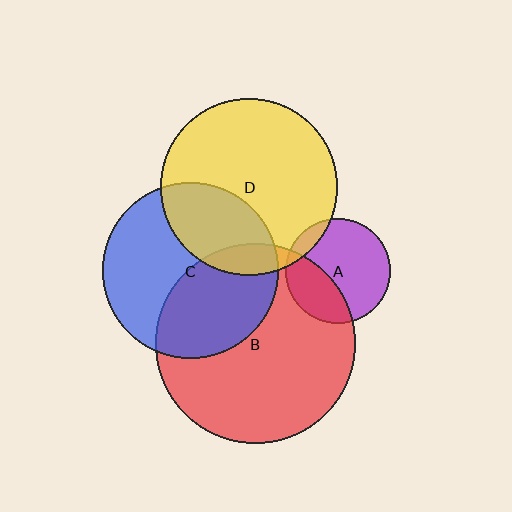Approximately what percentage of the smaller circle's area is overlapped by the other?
Approximately 35%.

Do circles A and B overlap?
Yes.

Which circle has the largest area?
Circle B (red).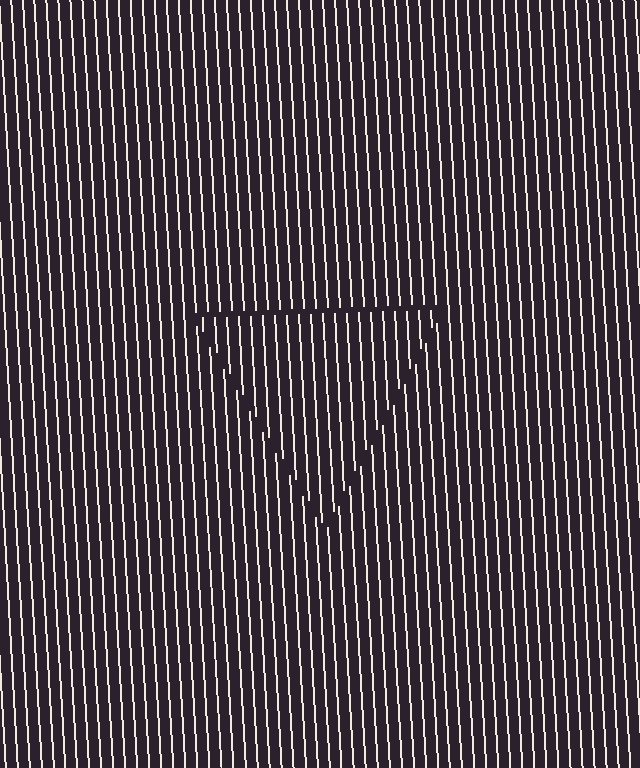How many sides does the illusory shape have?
3 sides — the line-ends trace a triangle.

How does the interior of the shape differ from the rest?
The interior of the shape contains the same grating, shifted by half a period — the contour is defined by the phase discontinuity where line-ends from the inner and outer gratings abut.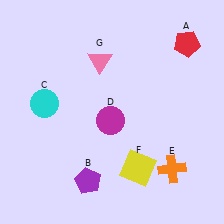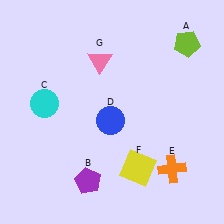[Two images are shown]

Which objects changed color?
A changed from red to lime. D changed from magenta to blue.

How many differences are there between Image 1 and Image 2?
There are 2 differences between the two images.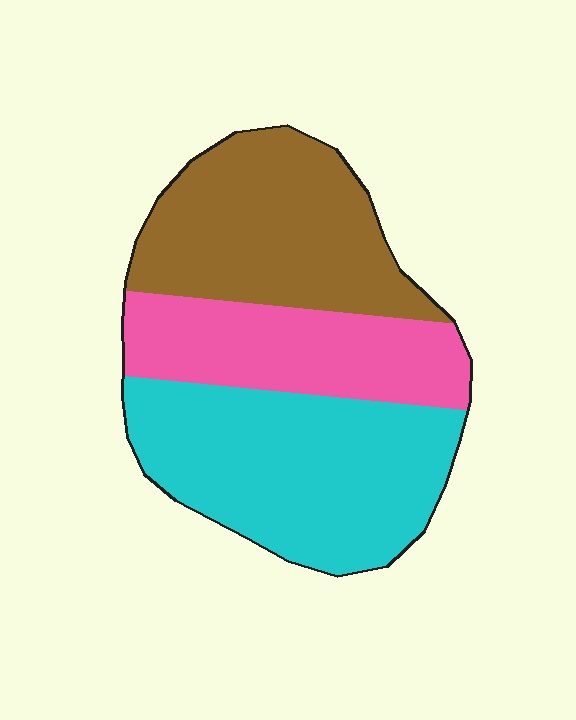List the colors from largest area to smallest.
From largest to smallest: cyan, brown, pink.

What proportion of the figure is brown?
Brown covers around 35% of the figure.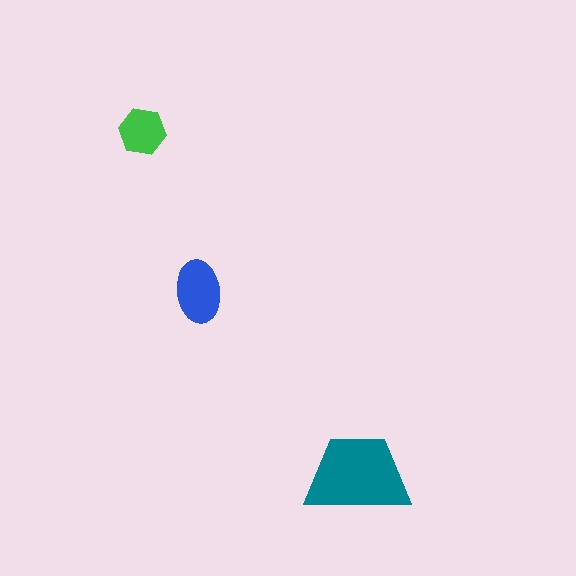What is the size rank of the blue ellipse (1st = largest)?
2nd.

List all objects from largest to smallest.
The teal trapezoid, the blue ellipse, the green hexagon.